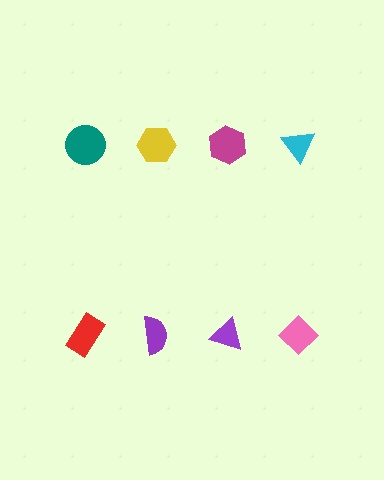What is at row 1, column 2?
A yellow hexagon.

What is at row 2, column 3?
A purple triangle.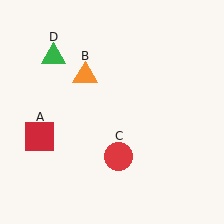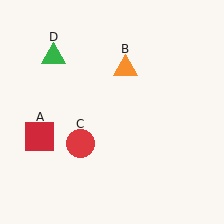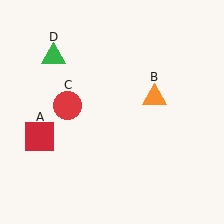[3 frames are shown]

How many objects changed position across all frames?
2 objects changed position: orange triangle (object B), red circle (object C).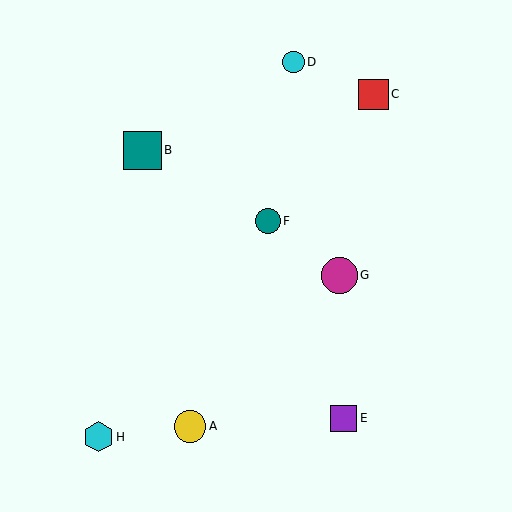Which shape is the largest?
The teal square (labeled B) is the largest.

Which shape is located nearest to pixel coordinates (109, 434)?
The cyan hexagon (labeled H) at (98, 437) is nearest to that location.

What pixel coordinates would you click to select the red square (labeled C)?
Click at (373, 94) to select the red square C.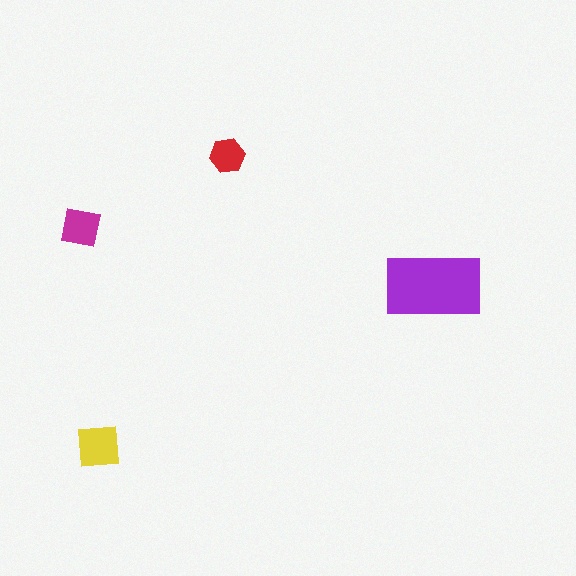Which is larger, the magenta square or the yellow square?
The yellow square.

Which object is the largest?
The purple rectangle.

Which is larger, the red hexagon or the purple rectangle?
The purple rectangle.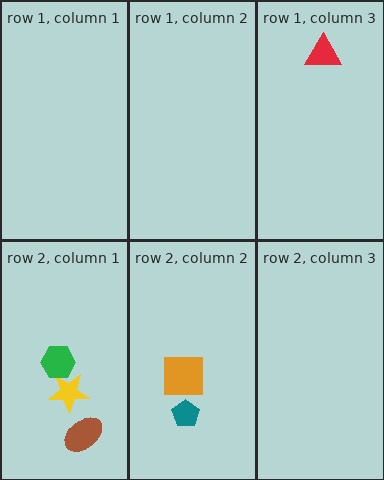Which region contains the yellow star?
The row 2, column 1 region.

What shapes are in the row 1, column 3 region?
The red triangle.